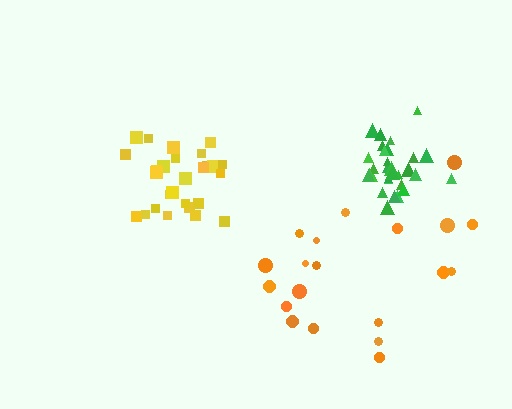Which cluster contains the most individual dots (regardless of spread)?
Green (31).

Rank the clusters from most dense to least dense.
green, yellow, orange.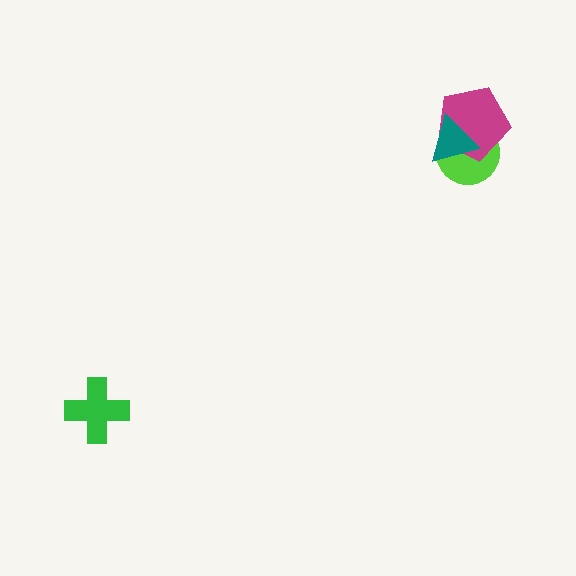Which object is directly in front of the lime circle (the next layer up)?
The magenta pentagon is directly in front of the lime circle.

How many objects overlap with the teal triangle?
2 objects overlap with the teal triangle.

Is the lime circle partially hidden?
Yes, it is partially covered by another shape.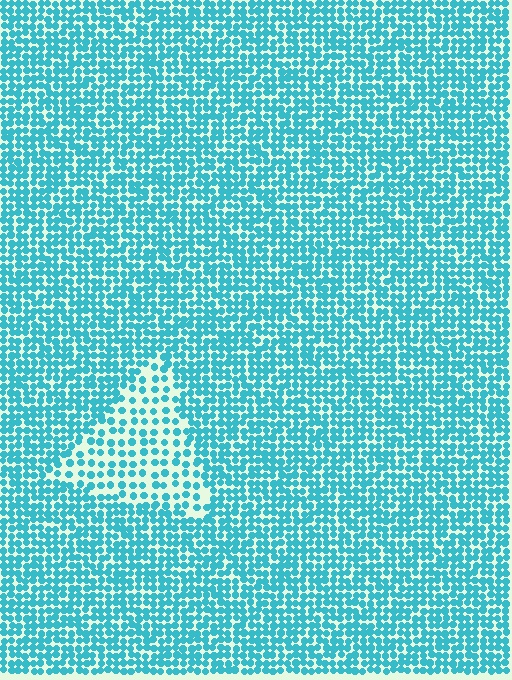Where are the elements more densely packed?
The elements are more densely packed outside the triangle boundary.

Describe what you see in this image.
The image contains small cyan elements arranged at two different densities. A triangle-shaped region is visible where the elements are less densely packed than the surrounding area.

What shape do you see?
I see a triangle.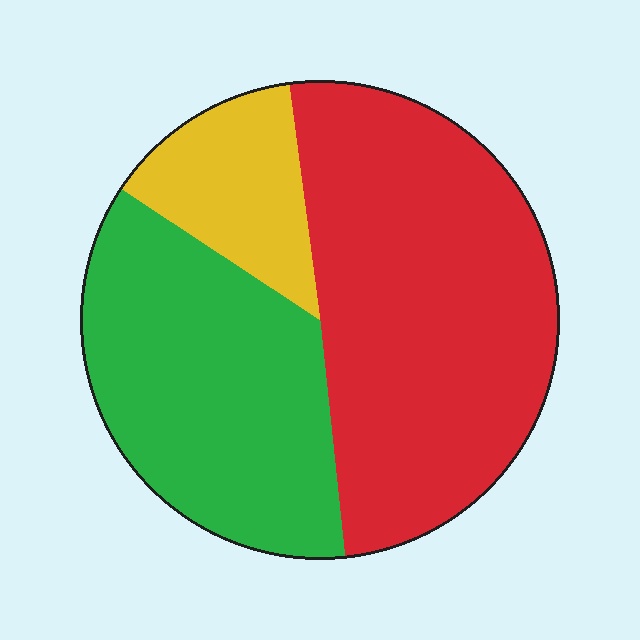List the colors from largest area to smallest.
From largest to smallest: red, green, yellow.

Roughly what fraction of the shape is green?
Green takes up about three eighths (3/8) of the shape.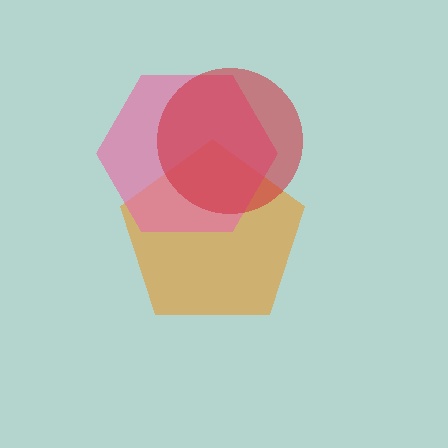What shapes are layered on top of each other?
The layered shapes are: an orange pentagon, a pink hexagon, a red circle.